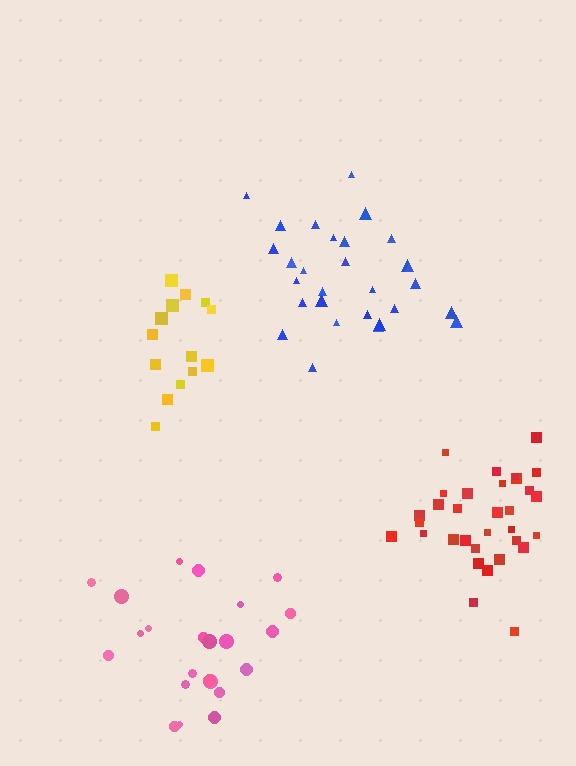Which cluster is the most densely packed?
Red.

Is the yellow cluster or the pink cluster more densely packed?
Pink.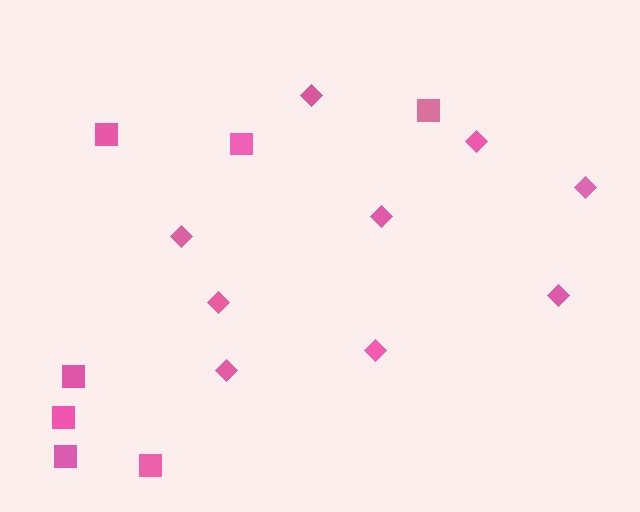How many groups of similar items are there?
There are 2 groups: one group of squares (7) and one group of diamonds (9).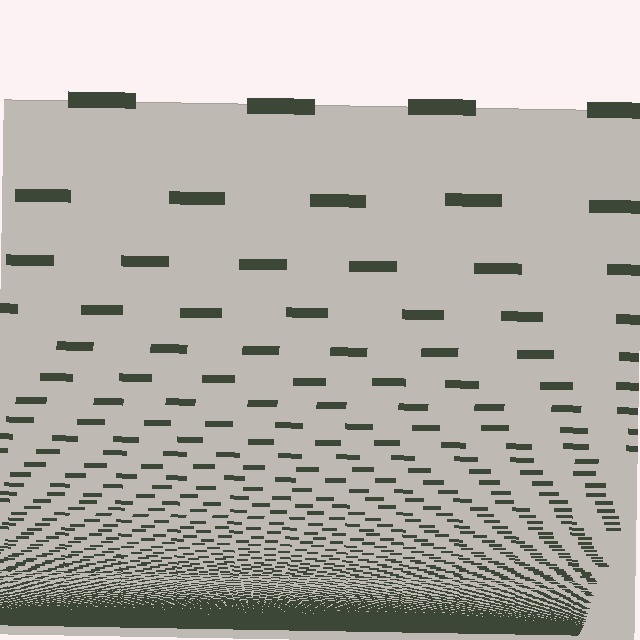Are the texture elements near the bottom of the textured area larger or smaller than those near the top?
Smaller. The gradient is inverted — elements near the bottom are smaller and denser.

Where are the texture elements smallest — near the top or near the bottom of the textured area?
Near the bottom.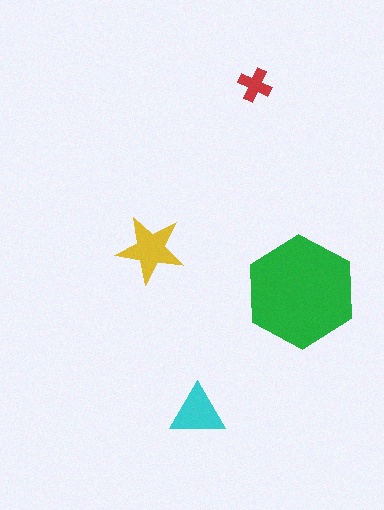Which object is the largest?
The green hexagon.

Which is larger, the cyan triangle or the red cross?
The cyan triangle.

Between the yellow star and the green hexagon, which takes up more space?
The green hexagon.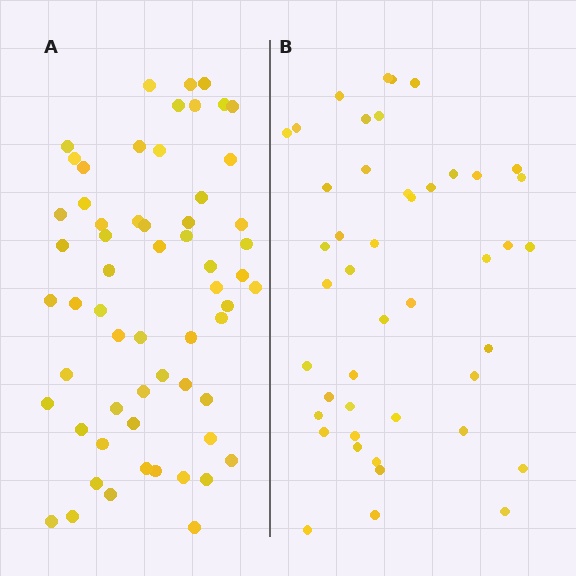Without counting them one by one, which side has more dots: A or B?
Region A (the left region) has more dots.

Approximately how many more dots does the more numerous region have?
Region A has approximately 15 more dots than region B.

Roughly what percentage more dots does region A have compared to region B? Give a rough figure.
About 35% more.